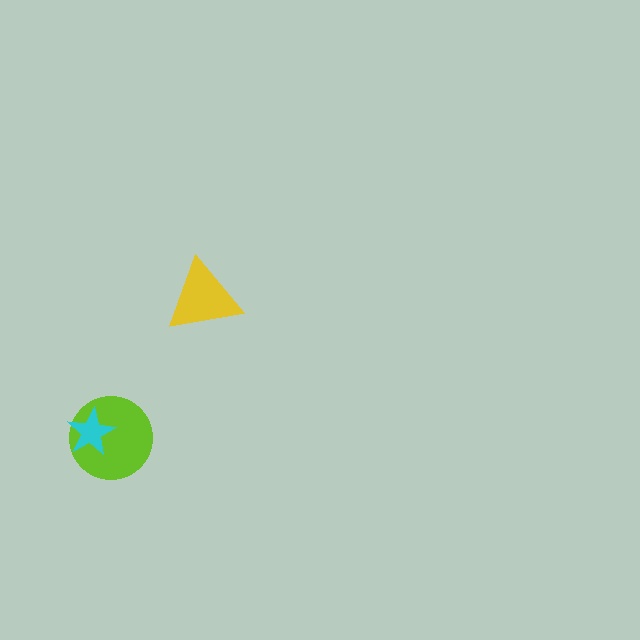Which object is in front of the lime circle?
The cyan star is in front of the lime circle.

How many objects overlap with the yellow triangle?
0 objects overlap with the yellow triangle.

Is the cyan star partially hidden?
No, no other shape covers it.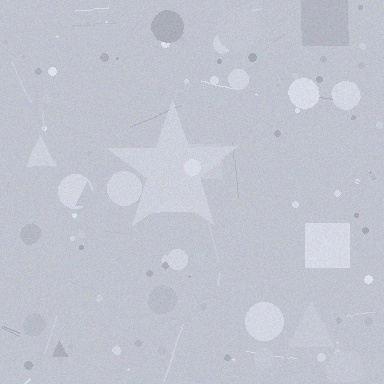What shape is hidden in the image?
A star is hidden in the image.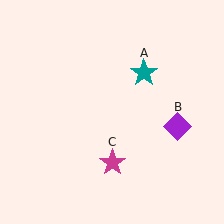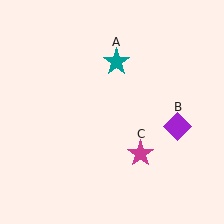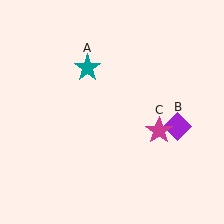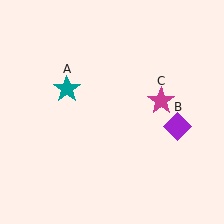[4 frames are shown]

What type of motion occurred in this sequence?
The teal star (object A), magenta star (object C) rotated counterclockwise around the center of the scene.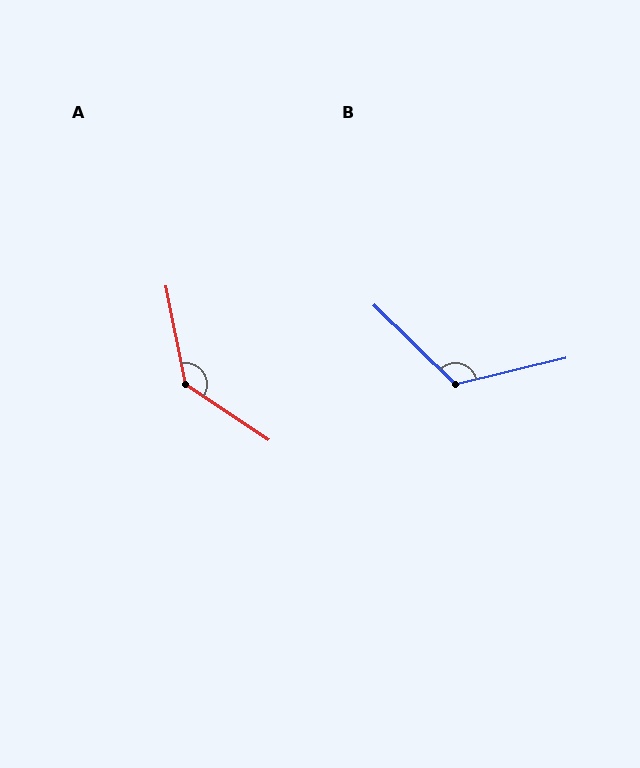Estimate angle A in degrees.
Approximately 135 degrees.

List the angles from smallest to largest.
B (122°), A (135°).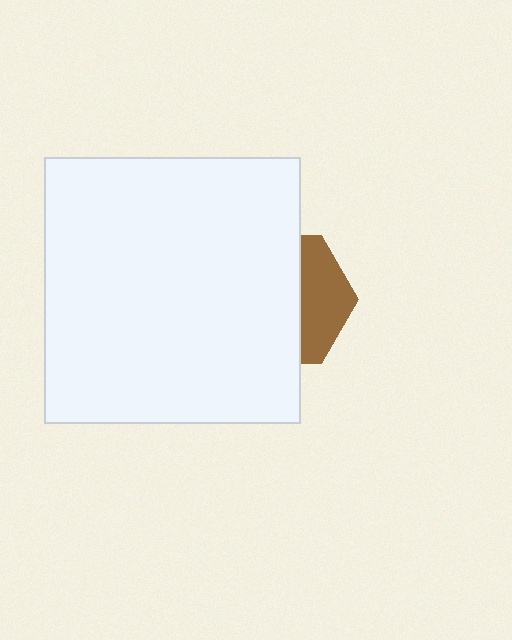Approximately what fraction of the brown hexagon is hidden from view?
Roughly 65% of the brown hexagon is hidden behind the white rectangle.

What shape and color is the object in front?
The object in front is a white rectangle.